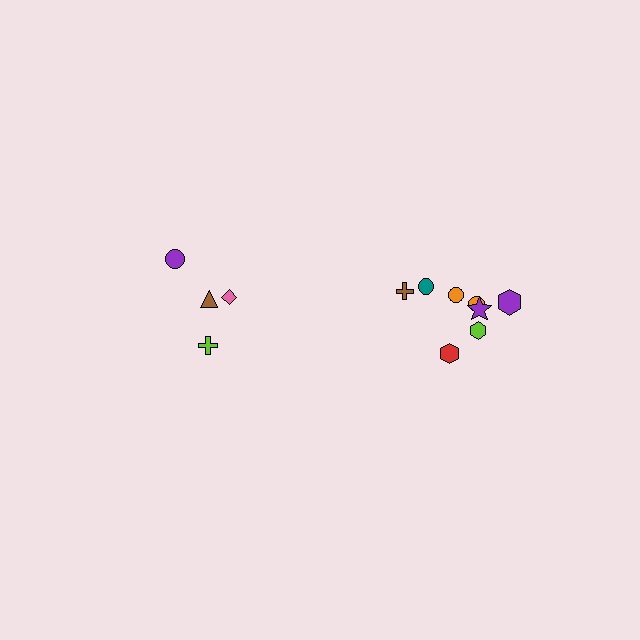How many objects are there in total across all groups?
There are 12 objects.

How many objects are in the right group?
There are 8 objects.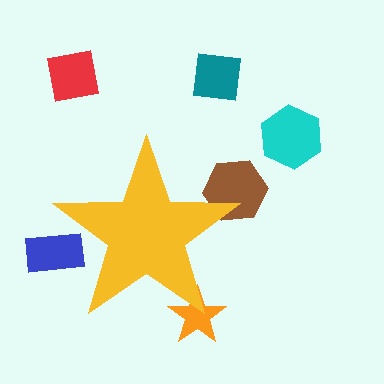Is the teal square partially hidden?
No, the teal square is fully visible.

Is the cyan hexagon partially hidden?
No, the cyan hexagon is fully visible.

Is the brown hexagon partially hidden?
Yes, the brown hexagon is partially hidden behind the yellow star.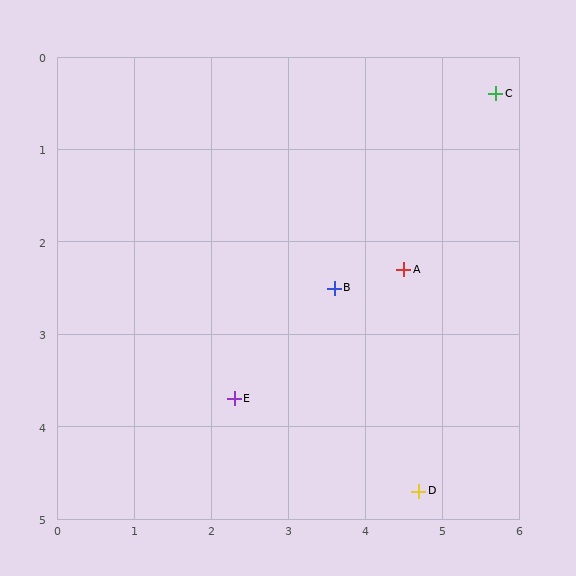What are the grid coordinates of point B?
Point B is at approximately (3.6, 2.5).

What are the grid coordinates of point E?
Point E is at approximately (2.3, 3.7).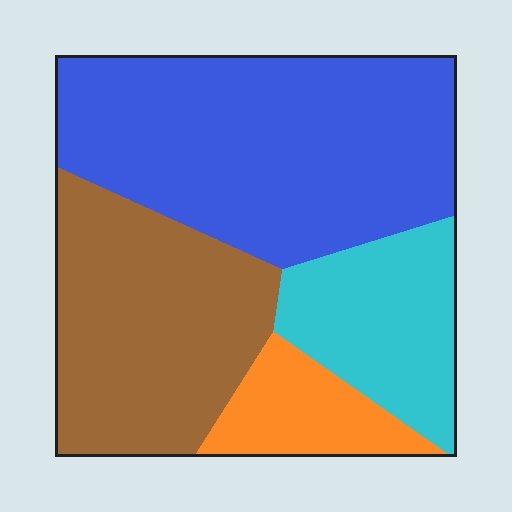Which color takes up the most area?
Blue, at roughly 45%.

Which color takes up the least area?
Orange, at roughly 10%.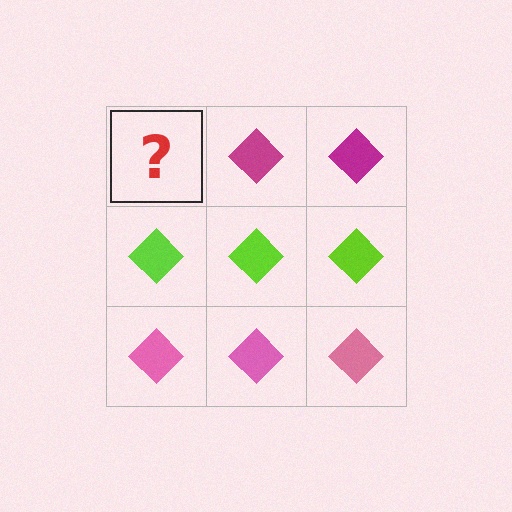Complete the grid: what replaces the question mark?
The question mark should be replaced with a magenta diamond.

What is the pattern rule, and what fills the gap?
The rule is that each row has a consistent color. The gap should be filled with a magenta diamond.